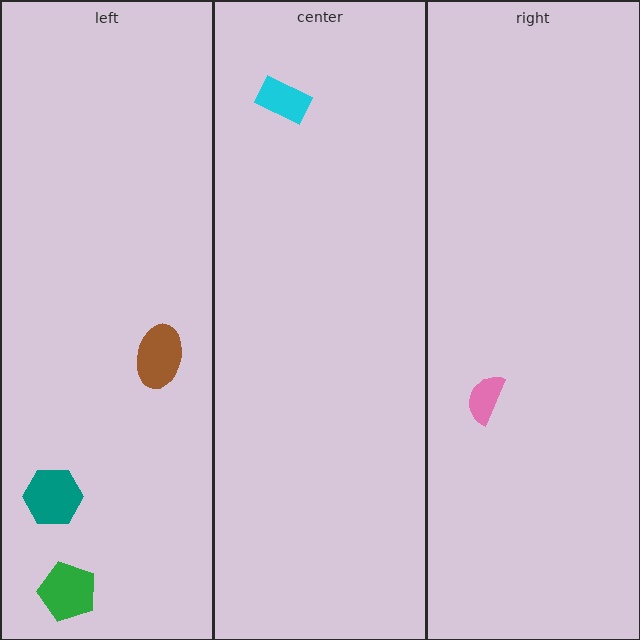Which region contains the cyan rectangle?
The center region.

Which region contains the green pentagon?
The left region.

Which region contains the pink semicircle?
The right region.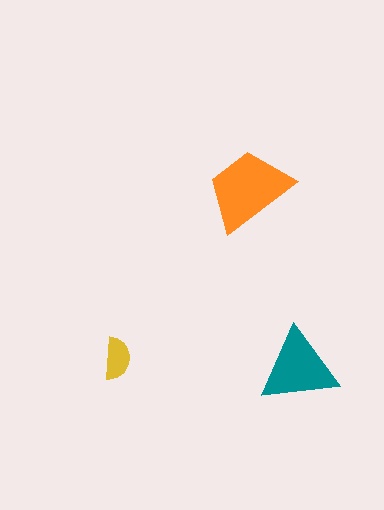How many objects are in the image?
There are 3 objects in the image.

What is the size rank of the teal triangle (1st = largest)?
2nd.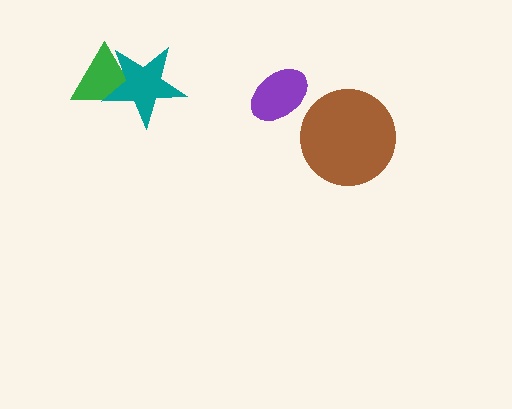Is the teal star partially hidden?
No, no other shape covers it.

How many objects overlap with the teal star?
1 object overlaps with the teal star.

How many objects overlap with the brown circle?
0 objects overlap with the brown circle.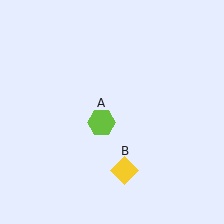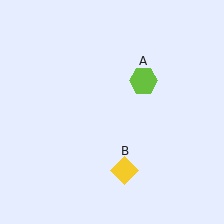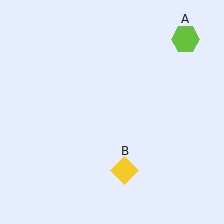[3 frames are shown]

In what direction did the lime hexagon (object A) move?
The lime hexagon (object A) moved up and to the right.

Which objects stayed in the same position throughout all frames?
Yellow diamond (object B) remained stationary.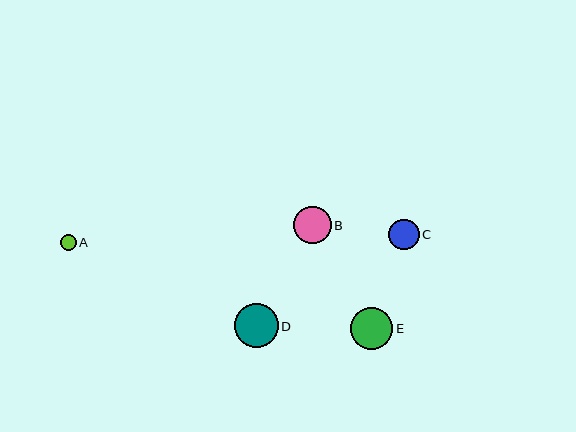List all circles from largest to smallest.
From largest to smallest: D, E, B, C, A.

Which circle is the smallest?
Circle A is the smallest with a size of approximately 16 pixels.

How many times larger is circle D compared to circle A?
Circle D is approximately 2.7 times the size of circle A.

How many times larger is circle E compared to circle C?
Circle E is approximately 1.4 times the size of circle C.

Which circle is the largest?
Circle D is the largest with a size of approximately 44 pixels.